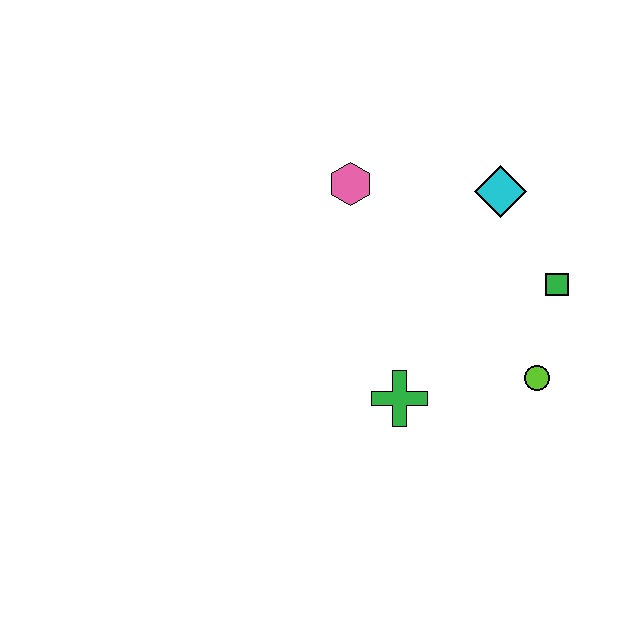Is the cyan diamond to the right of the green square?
No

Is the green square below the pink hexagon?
Yes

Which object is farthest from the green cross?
The cyan diamond is farthest from the green cross.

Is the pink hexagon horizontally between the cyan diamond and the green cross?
No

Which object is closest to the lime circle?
The green square is closest to the lime circle.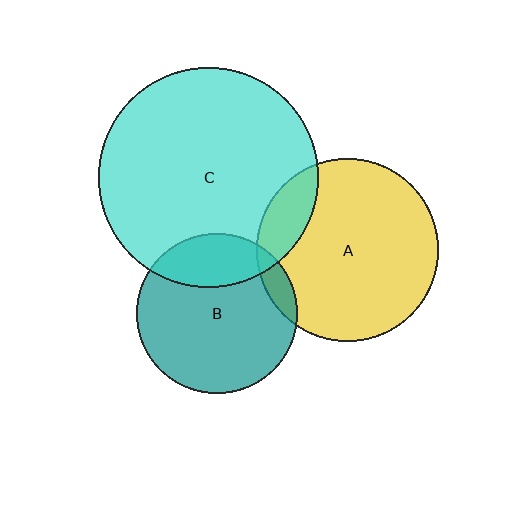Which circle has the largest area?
Circle C (cyan).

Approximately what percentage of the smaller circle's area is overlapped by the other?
Approximately 10%.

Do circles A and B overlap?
Yes.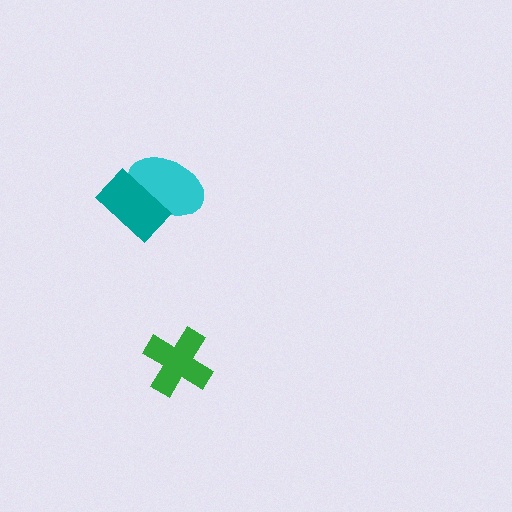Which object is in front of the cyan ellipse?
The teal rectangle is in front of the cyan ellipse.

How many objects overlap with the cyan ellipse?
1 object overlaps with the cyan ellipse.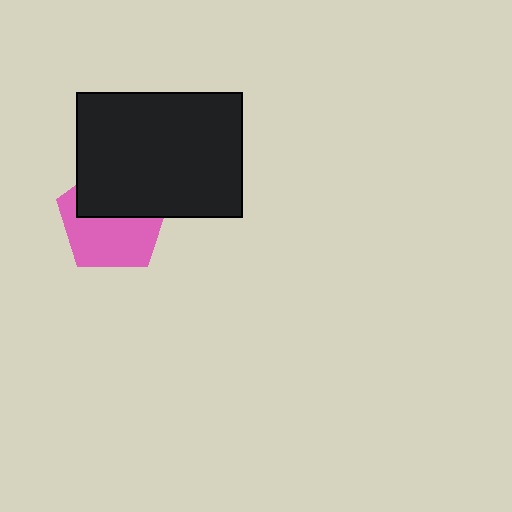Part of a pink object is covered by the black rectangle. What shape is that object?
It is a pentagon.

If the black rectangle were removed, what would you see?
You would see the complete pink pentagon.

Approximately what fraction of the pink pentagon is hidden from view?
Roughly 45% of the pink pentagon is hidden behind the black rectangle.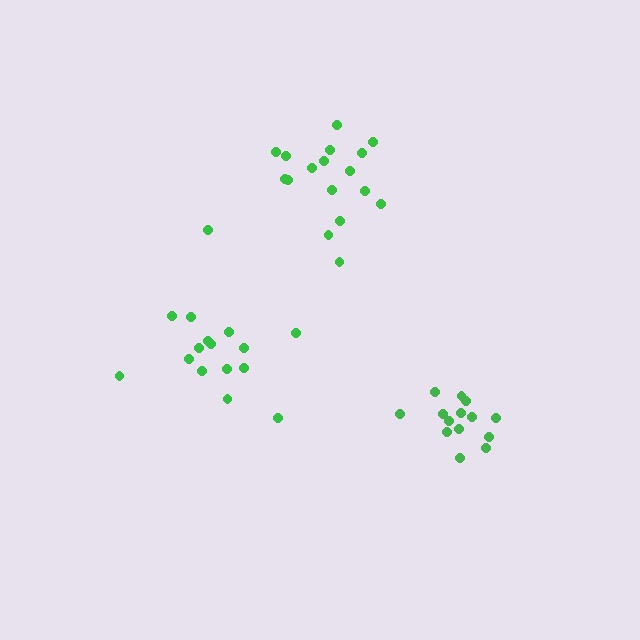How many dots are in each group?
Group 1: 16 dots, Group 2: 14 dots, Group 3: 17 dots (47 total).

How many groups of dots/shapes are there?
There are 3 groups.